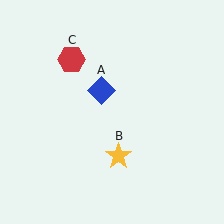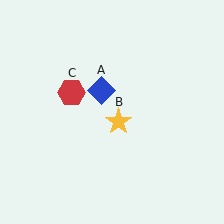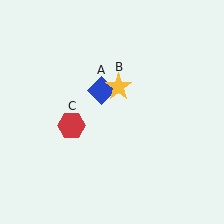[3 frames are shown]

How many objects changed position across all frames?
2 objects changed position: yellow star (object B), red hexagon (object C).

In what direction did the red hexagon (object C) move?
The red hexagon (object C) moved down.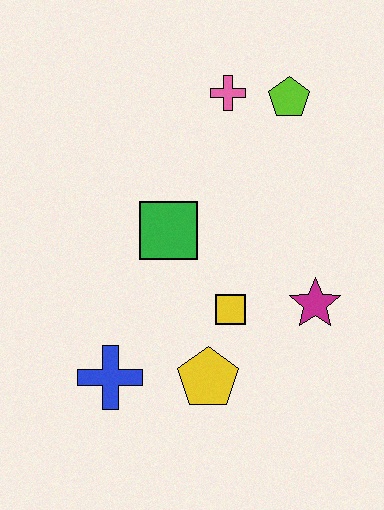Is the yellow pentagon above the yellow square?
No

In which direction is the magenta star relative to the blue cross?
The magenta star is to the right of the blue cross.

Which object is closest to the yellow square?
The yellow pentagon is closest to the yellow square.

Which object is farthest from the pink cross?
The blue cross is farthest from the pink cross.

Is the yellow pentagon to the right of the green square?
Yes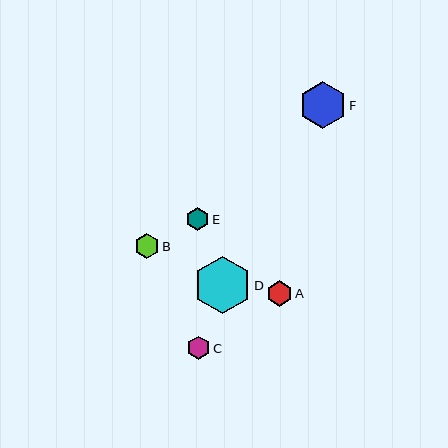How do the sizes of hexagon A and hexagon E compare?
Hexagon A and hexagon E are approximately the same size.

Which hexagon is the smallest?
Hexagon C is the smallest with a size of approximately 23 pixels.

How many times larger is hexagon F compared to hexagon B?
Hexagon F is approximately 1.9 times the size of hexagon B.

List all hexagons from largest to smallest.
From largest to smallest: D, F, A, B, E, C.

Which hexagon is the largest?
Hexagon D is the largest with a size of approximately 57 pixels.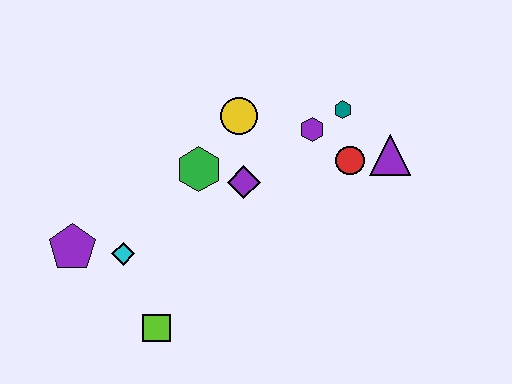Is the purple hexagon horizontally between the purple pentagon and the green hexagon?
No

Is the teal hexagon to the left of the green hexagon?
No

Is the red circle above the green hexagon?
Yes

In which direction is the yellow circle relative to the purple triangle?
The yellow circle is to the left of the purple triangle.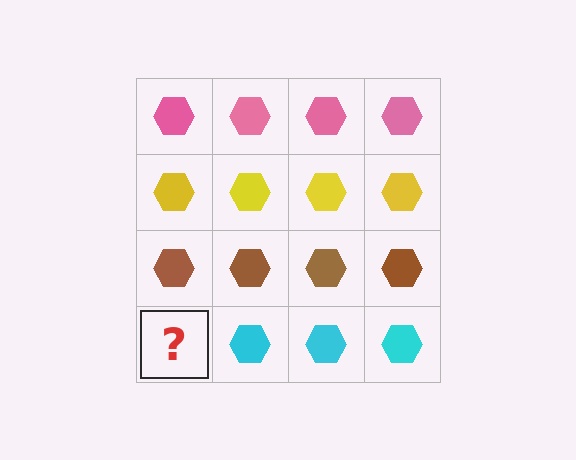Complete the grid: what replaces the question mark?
The question mark should be replaced with a cyan hexagon.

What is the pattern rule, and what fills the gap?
The rule is that each row has a consistent color. The gap should be filled with a cyan hexagon.